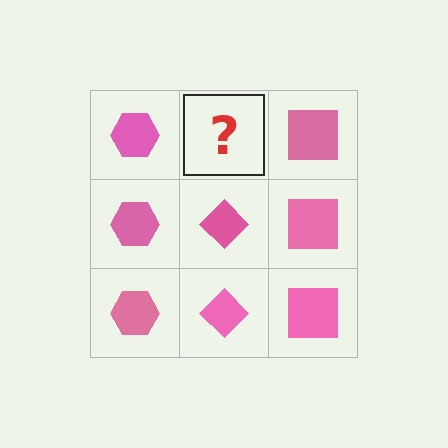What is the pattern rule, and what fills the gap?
The rule is that each column has a consistent shape. The gap should be filled with a pink diamond.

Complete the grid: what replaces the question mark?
The question mark should be replaced with a pink diamond.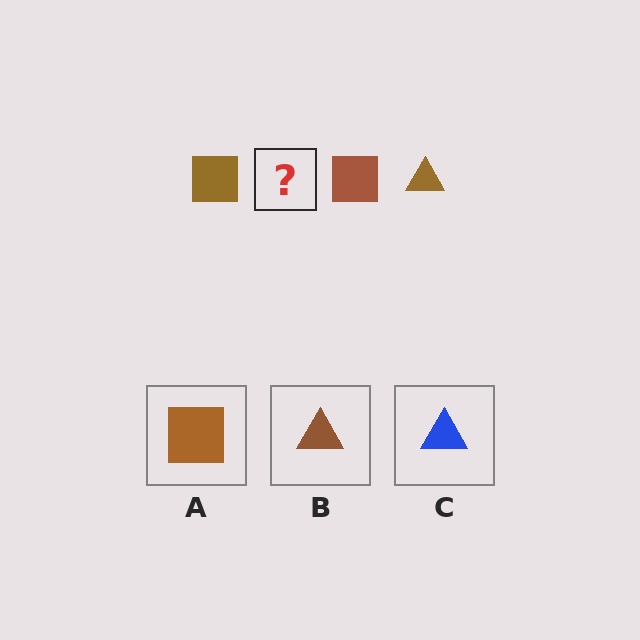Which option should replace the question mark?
Option B.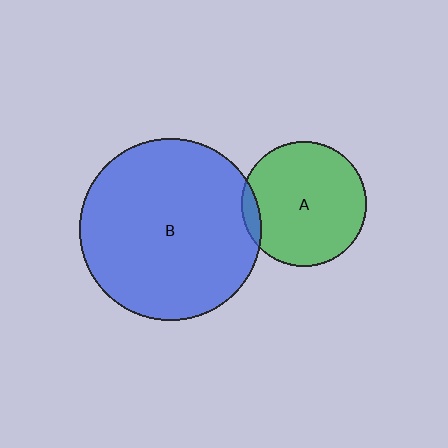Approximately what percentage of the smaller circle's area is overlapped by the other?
Approximately 5%.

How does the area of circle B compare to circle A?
Approximately 2.1 times.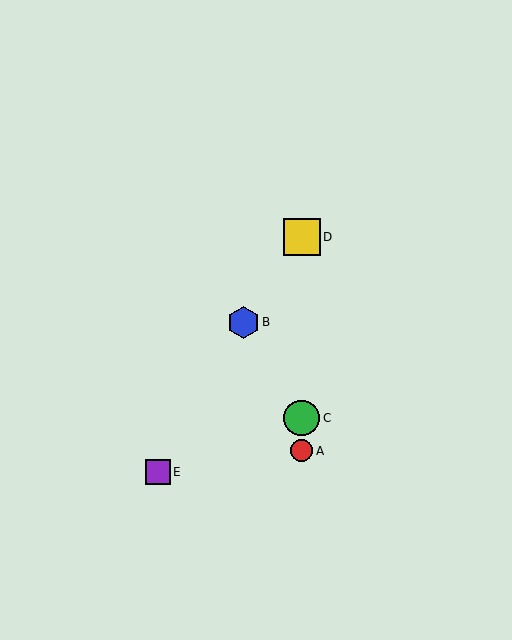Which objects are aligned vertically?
Objects A, C, D are aligned vertically.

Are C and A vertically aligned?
Yes, both are at x≈302.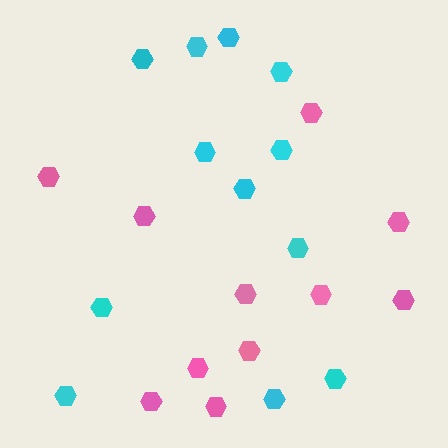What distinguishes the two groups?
There are 2 groups: one group of cyan hexagons (12) and one group of pink hexagons (11).